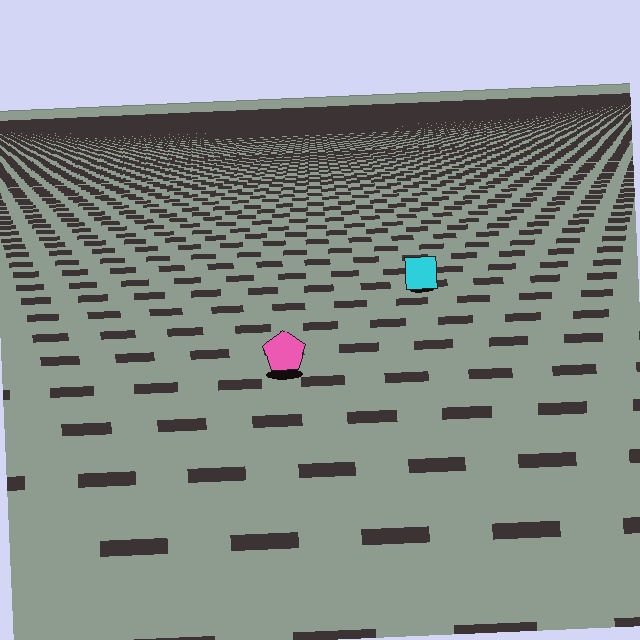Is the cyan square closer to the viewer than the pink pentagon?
No. The pink pentagon is closer — you can tell from the texture gradient: the ground texture is coarser near it.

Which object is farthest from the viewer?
The cyan square is farthest from the viewer. It appears smaller and the ground texture around it is denser.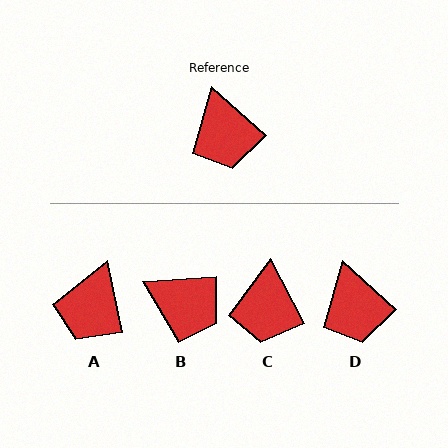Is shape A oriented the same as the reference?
No, it is off by about 36 degrees.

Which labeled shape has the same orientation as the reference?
D.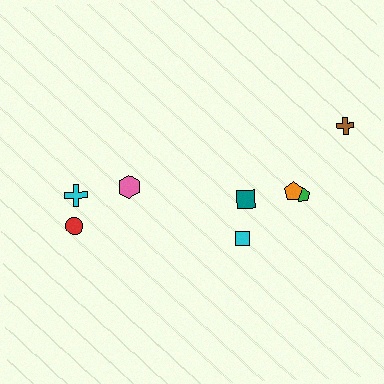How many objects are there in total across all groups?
There are 8 objects.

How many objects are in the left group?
There are 3 objects.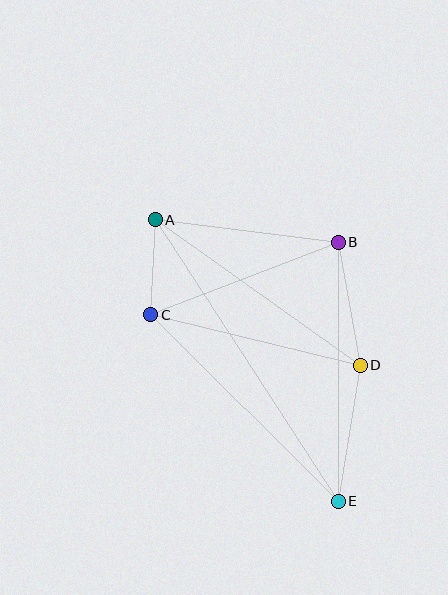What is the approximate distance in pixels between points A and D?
The distance between A and D is approximately 252 pixels.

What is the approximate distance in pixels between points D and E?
The distance between D and E is approximately 138 pixels.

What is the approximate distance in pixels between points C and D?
The distance between C and D is approximately 216 pixels.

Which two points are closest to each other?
Points A and C are closest to each other.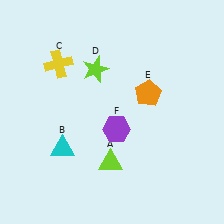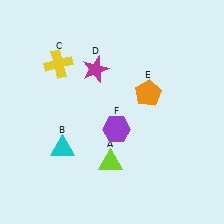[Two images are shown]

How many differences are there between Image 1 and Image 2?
There is 1 difference between the two images.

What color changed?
The star (D) changed from lime in Image 1 to magenta in Image 2.